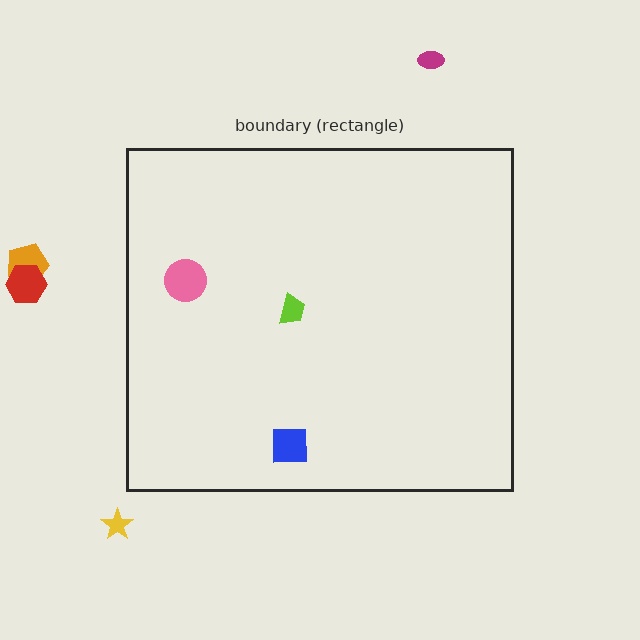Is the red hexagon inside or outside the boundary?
Outside.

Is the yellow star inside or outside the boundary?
Outside.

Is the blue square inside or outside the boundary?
Inside.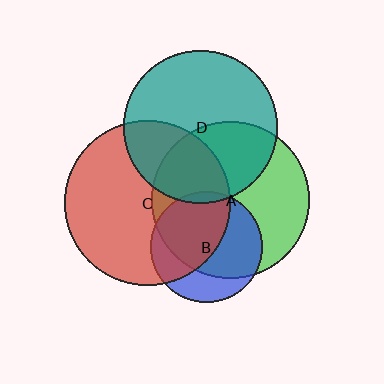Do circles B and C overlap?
Yes.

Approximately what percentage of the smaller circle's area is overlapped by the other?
Approximately 55%.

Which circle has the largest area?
Circle C (red).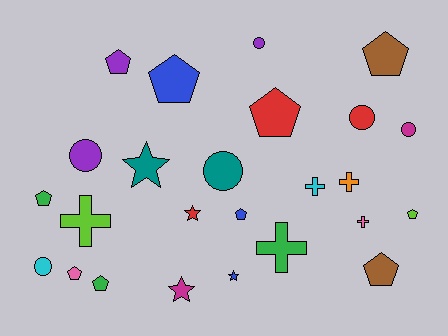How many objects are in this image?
There are 25 objects.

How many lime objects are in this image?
There are 2 lime objects.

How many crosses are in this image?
There are 5 crosses.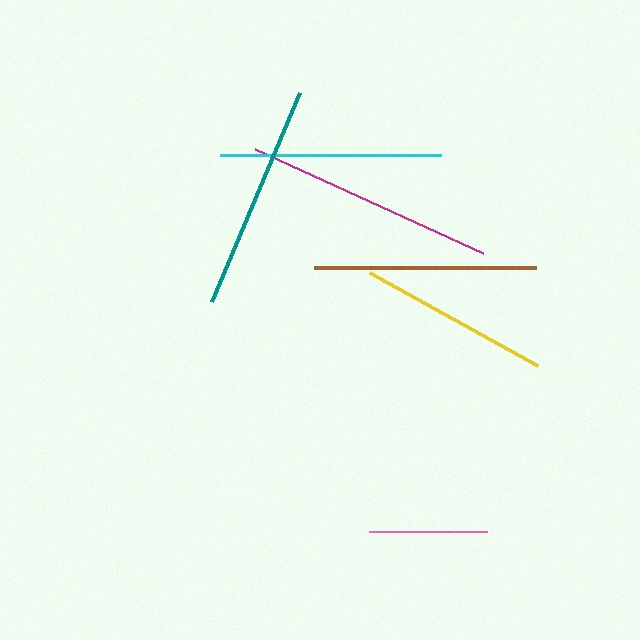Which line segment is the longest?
The magenta line is the longest at approximately 251 pixels.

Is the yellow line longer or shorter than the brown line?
The brown line is longer than the yellow line.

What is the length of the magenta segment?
The magenta segment is approximately 251 pixels long.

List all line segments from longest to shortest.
From longest to shortest: magenta, teal, brown, cyan, yellow, pink.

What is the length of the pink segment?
The pink segment is approximately 118 pixels long.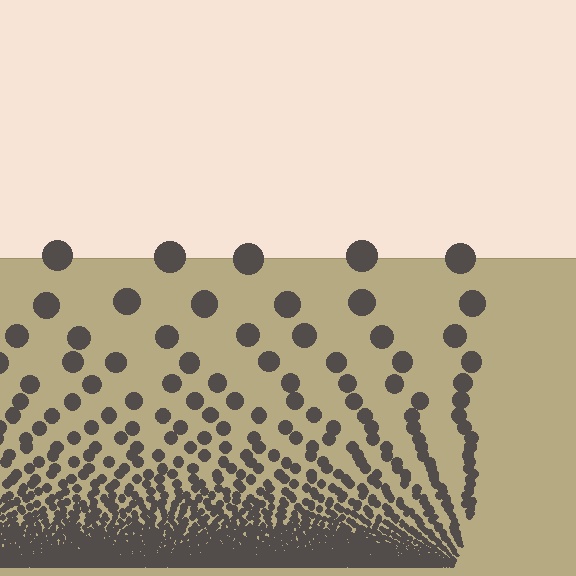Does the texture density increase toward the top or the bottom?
Density increases toward the bottom.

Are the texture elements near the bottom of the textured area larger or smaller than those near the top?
Smaller. The gradient is inverted — elements near the bottom are smaller and denser.